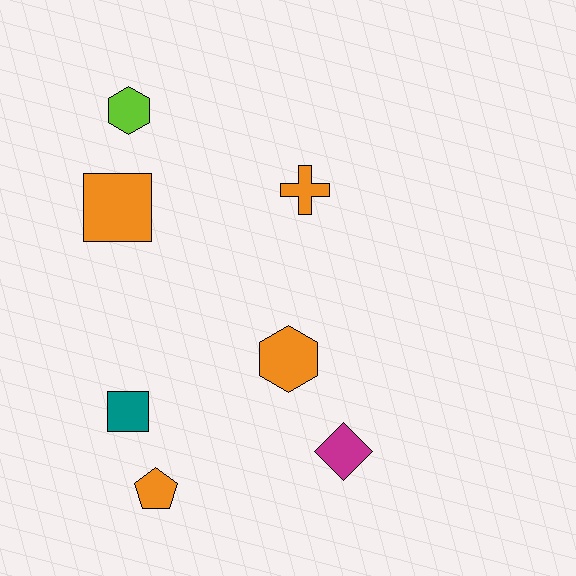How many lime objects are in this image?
There is 1 lime object.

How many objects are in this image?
There are 7 objects.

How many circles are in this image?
There are no circles.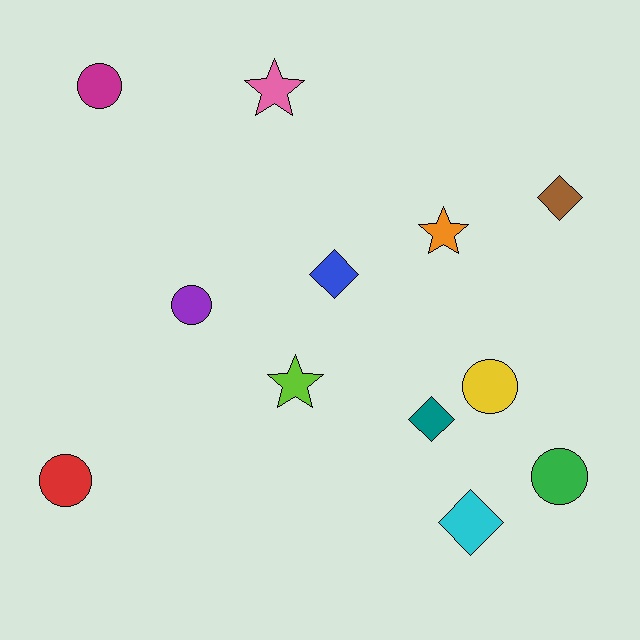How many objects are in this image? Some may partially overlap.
There are 12 objects.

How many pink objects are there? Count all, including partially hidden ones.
There is 1 pink object.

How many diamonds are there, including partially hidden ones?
There are 4 diamonds.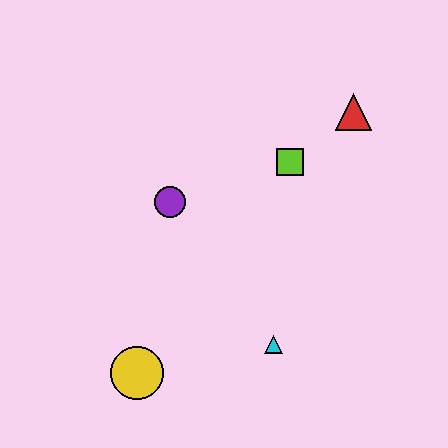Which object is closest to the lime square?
The red triangle is closest to the lime square.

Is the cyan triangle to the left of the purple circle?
No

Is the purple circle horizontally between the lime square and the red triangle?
No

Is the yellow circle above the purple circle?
No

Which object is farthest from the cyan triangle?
The red triangle is farthest from the cyan triangle.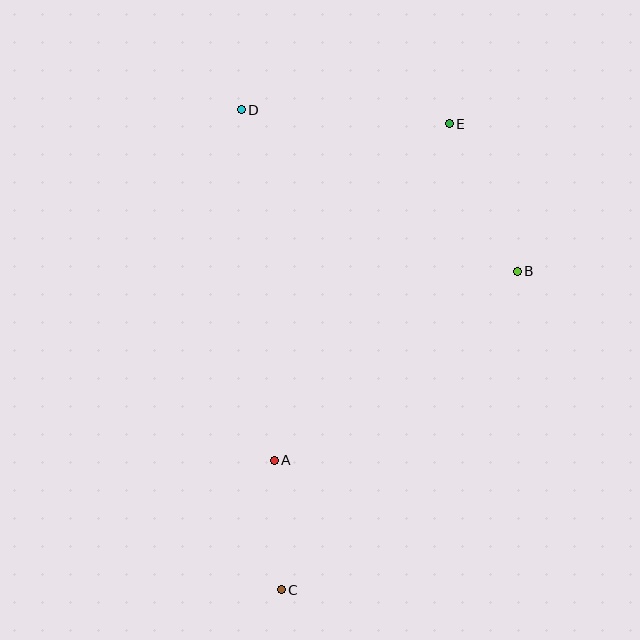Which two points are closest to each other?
Points A and C are closest to each other.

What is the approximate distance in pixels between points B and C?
The distance between B and C is approximately 397 pixels.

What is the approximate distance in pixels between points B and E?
The distance between B and E is approximately 162 pixels.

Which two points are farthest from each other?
Points C and E are farthest from each other.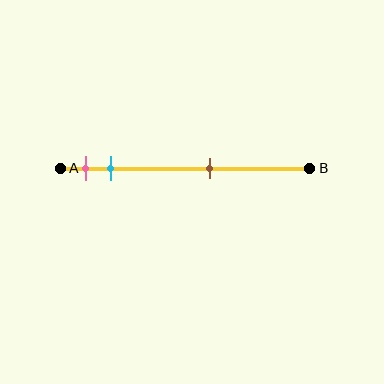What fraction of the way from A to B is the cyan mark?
The cyan mark is approximately 20% (0.2) of the way from A to B.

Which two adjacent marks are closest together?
The pink and cyan marks are the closest adjacent pair.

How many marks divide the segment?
There are 3 marks dividing the segment.